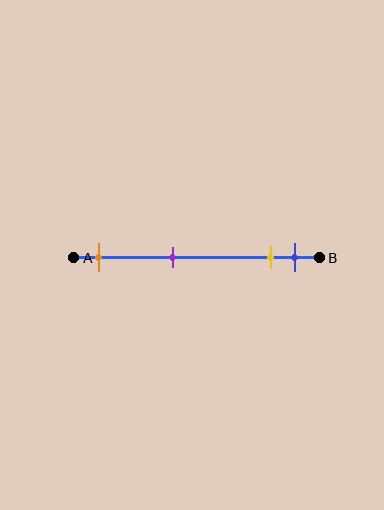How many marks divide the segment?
There are 4 marks dividing the segment.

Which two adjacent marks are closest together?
The yellow and blue marks are the closest adjacent pair.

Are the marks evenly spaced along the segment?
No, the marks are not evenly spaced.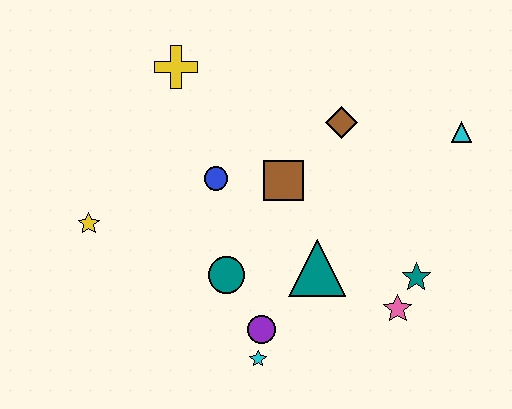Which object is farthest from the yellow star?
The cyan triangle is farthest from the yellow star.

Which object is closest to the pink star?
The teal star is closest to the pink star.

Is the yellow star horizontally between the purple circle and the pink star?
No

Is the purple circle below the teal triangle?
Yes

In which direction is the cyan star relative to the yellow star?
The cyan star is to the right of the yellow star.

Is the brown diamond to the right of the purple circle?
Yes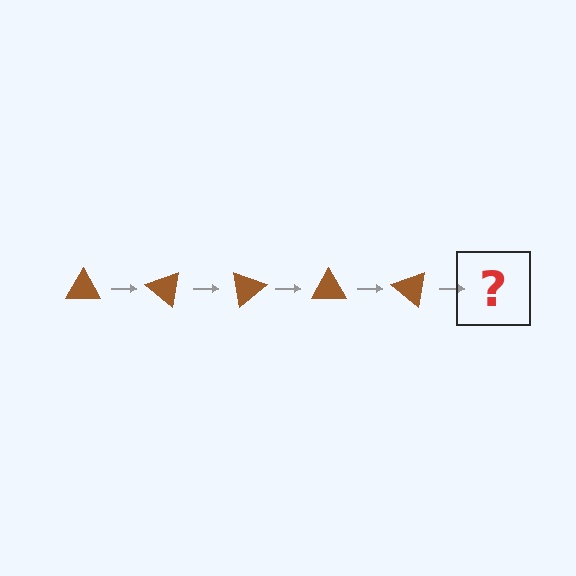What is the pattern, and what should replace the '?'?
The pattern is that the triangle rotates 40 degrees each step. The '?' should be a brown triangle rotated 200 degrees.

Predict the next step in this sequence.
The next step is a brown triangle rotated 200 degrees.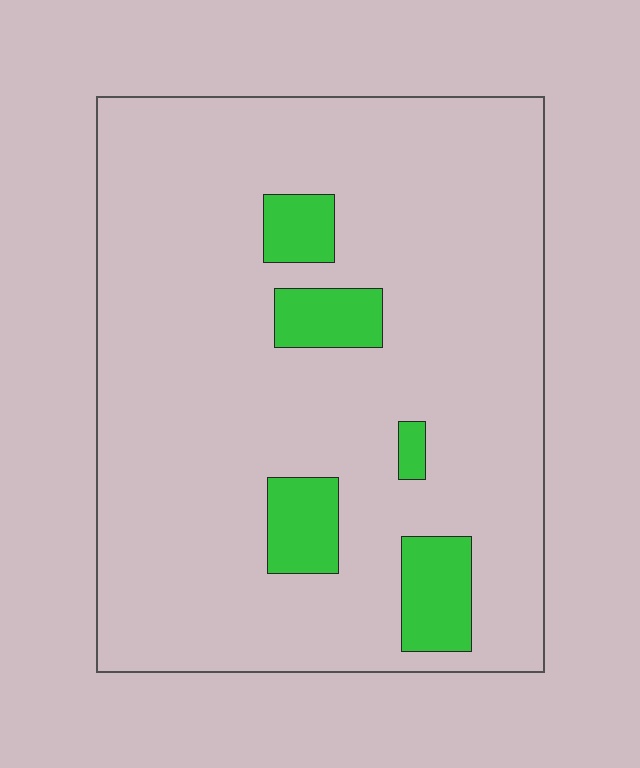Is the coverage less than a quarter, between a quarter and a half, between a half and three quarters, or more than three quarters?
Less than a quarter.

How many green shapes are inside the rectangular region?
5.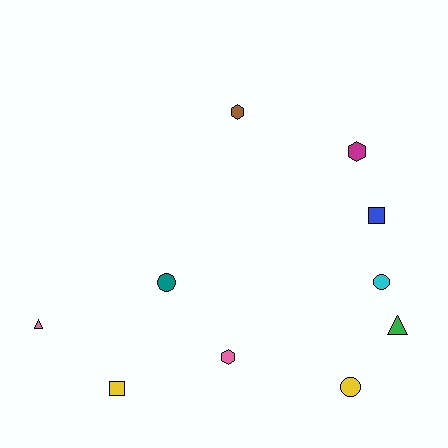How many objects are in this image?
There are 10 objects.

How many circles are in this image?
There are 3 circles.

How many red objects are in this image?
There are no red objects.